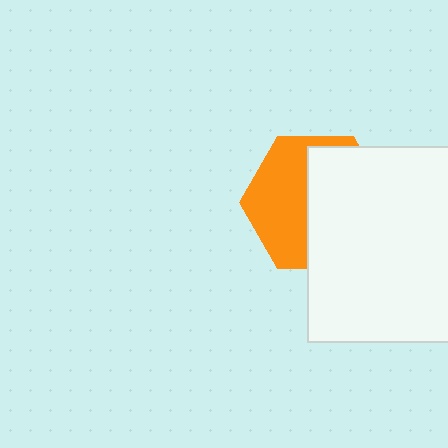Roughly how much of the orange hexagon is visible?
About half of it is visible (roughly 46%).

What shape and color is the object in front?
The object in front is a white square.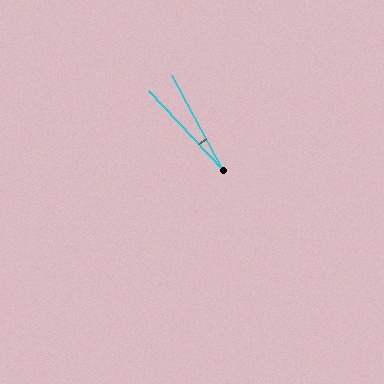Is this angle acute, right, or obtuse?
It is acute.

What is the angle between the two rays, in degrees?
Approximately 15 degrees.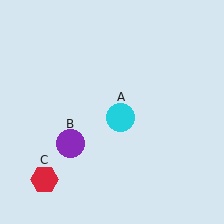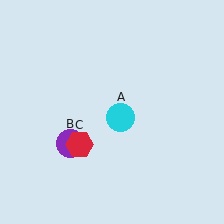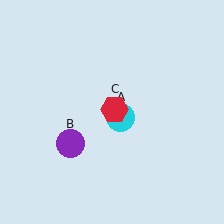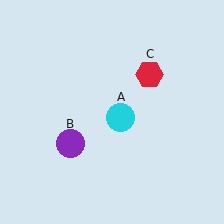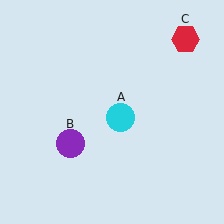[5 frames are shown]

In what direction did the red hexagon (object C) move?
The red hexagon (object C) moved up and to the right.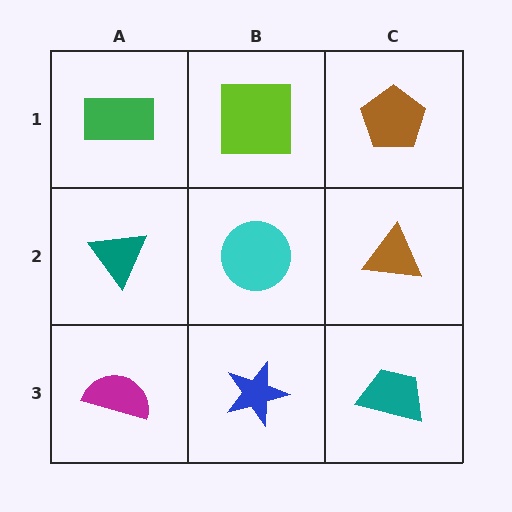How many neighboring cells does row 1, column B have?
3.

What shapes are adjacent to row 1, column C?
A brown triangle (row 2, column C), a lime square (row 1, column B).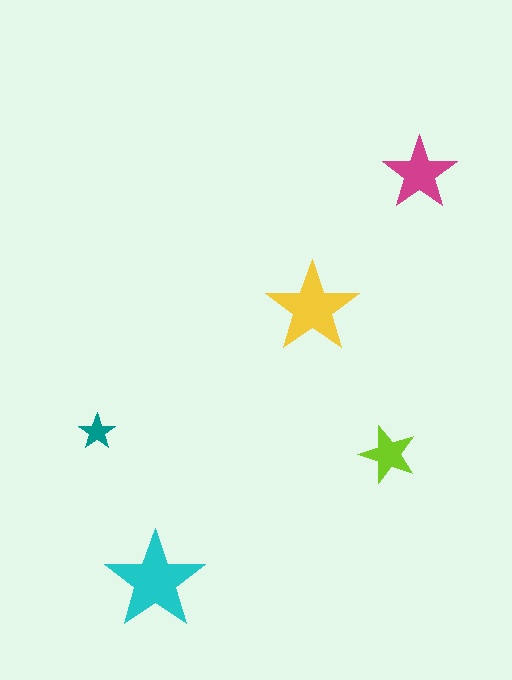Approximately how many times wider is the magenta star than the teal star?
About 2 times wider.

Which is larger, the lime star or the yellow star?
The yellow one.